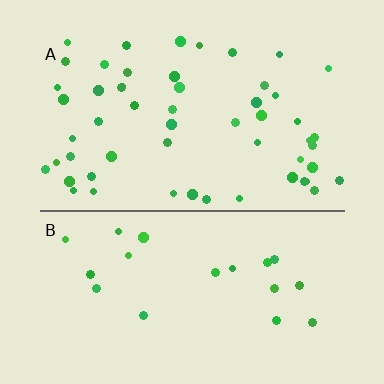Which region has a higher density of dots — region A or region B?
A (the top).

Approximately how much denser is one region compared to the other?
Approximately 2.7× — region A over region B.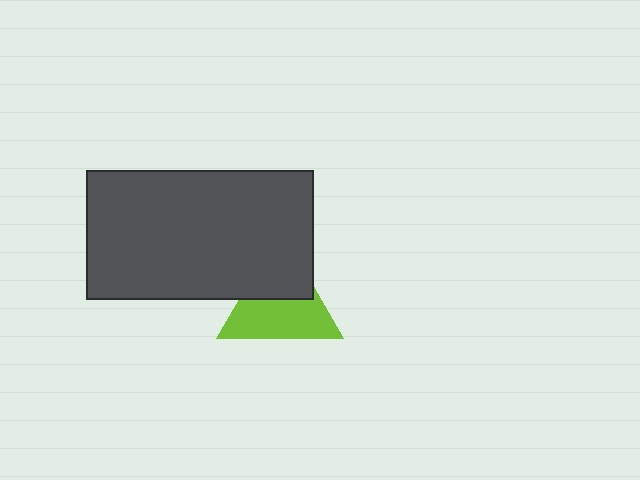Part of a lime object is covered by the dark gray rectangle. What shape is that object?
It is a triangle.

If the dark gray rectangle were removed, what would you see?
You would see the complete lime triangle.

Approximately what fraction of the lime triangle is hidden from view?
Roughly 40% of the lime triangle is hidden behind the dark gray rectangle.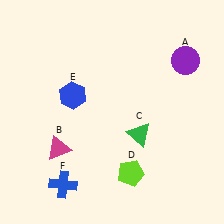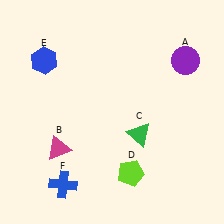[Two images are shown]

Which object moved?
The blue hexagon (E) moved up.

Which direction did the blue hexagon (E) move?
The blue hexagon (E) moved up.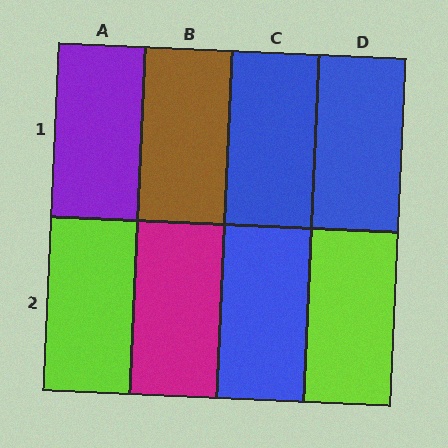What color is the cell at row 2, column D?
Lime.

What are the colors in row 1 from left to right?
Purple, brown, blue, blue.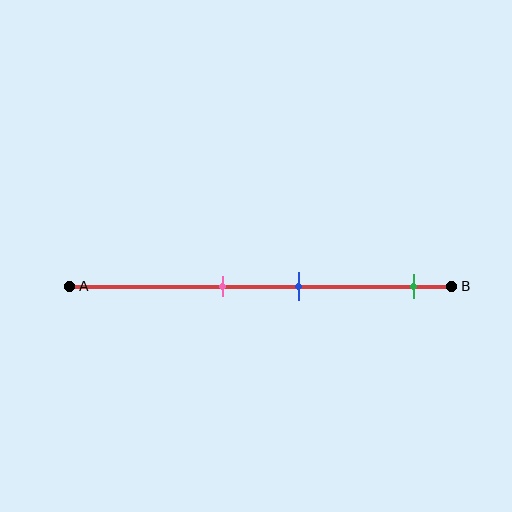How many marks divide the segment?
There are 3 marks dividing the segment.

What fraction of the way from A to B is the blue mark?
The blue mark is approximately 60% (0.6) of the way from A to B.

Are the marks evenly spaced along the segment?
No, the marks are not evenly spaced.